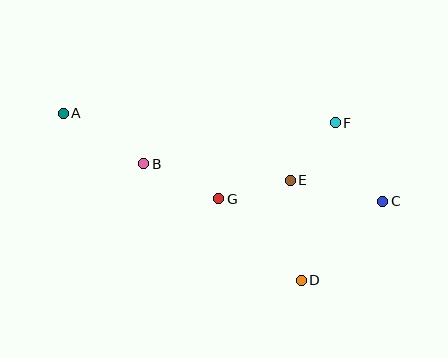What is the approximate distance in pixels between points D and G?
The distance between D and G is approximately 116 pixels.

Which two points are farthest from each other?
Points A and C are farthest from each other.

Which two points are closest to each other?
Points E and F are closest to each other.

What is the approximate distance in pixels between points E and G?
The distance between E and G is approximately 74 pixels.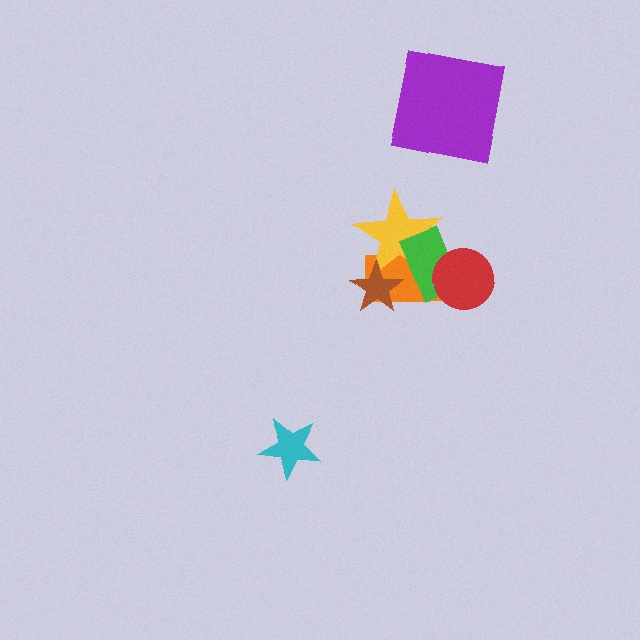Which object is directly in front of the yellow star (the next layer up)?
The brown star is directly in front of the yellow star.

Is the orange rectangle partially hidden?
Yes, it is partially covered by another shape.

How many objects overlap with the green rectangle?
3 objects overlap with the green rectangle.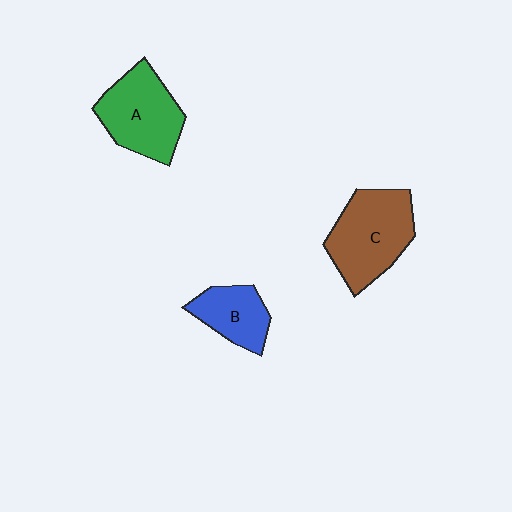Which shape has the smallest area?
Shape B (blue).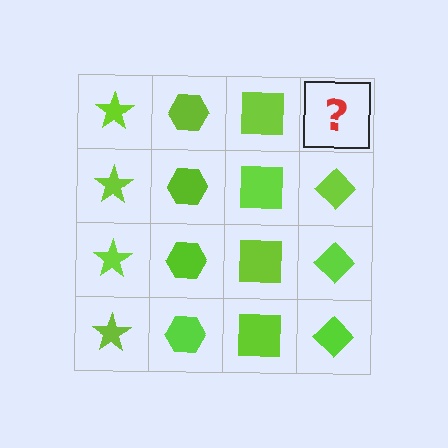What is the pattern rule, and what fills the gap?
The rule is that each column has a consistent shape. The gap should be filled with a lime diamond.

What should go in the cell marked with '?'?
The missing cell should contain a lime diamond.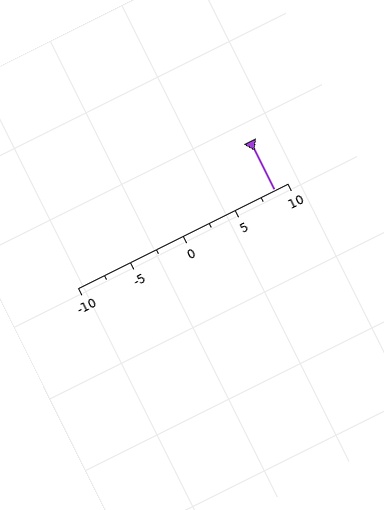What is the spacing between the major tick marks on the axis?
The major ticks are spaced 5 apart.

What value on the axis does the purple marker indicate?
The marker indicates approximately 8.8.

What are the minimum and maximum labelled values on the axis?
The axis runs from -10 to 10.